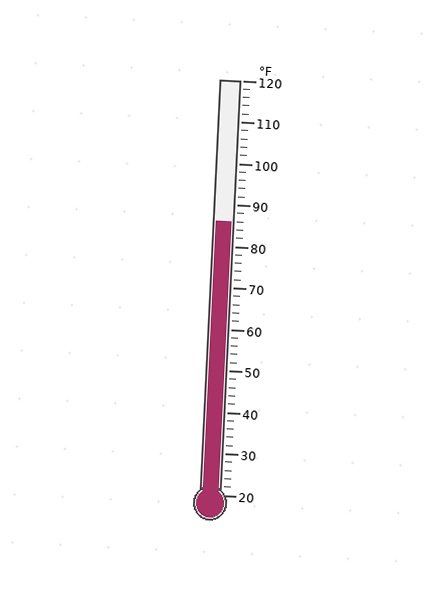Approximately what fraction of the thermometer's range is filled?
The thermometer is filled to approximately 65% of its range.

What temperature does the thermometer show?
The thermometer shows approximately 86°F.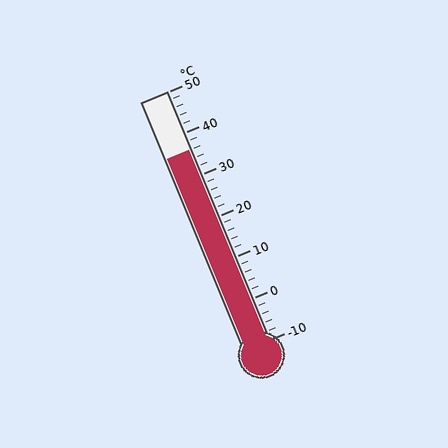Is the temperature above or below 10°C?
The temperature is above 10°C.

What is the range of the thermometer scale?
The thermometer scale ranges from -10°C to 50°C.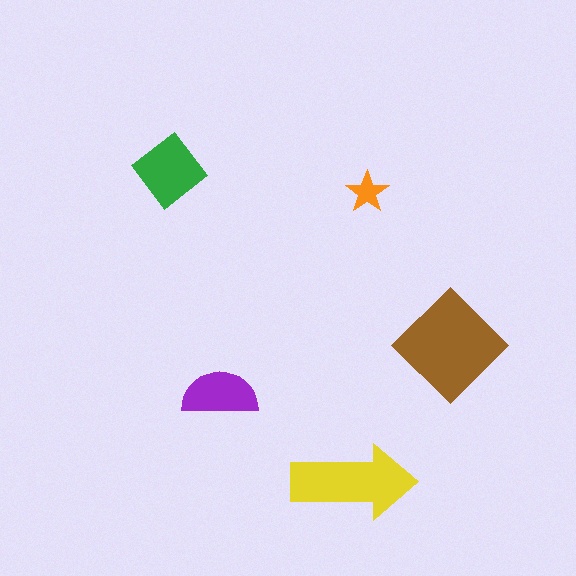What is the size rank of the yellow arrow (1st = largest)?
2nd.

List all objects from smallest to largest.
The orange star, the purple semicircle, the green diamond, the yellow arrow, the brown diamond.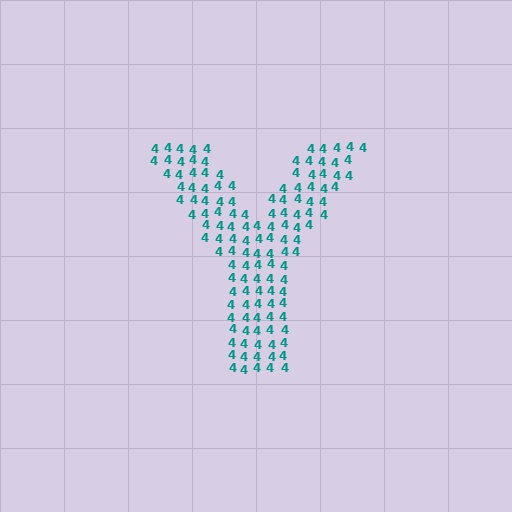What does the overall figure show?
The overall figure shows the letter Y.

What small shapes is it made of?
It is made of small digit 4's.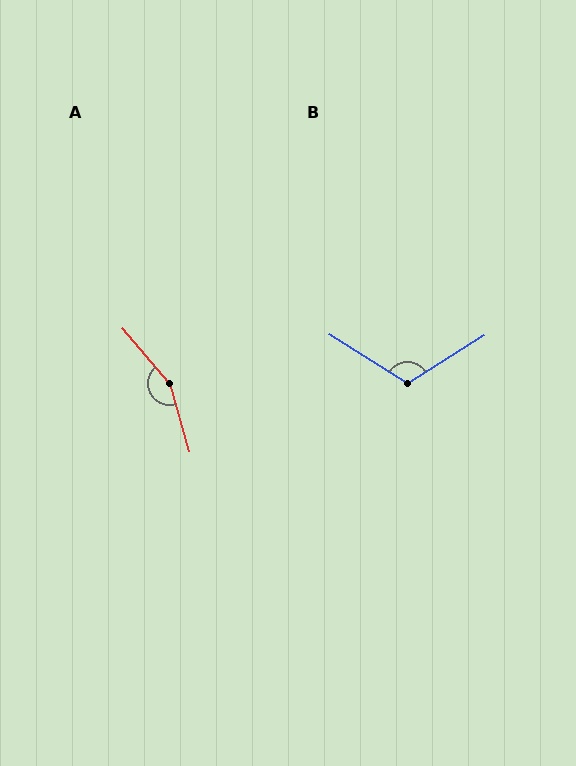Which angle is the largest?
A, at approximately 155 degrees.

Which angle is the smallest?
B, at approximately 115 degrees.